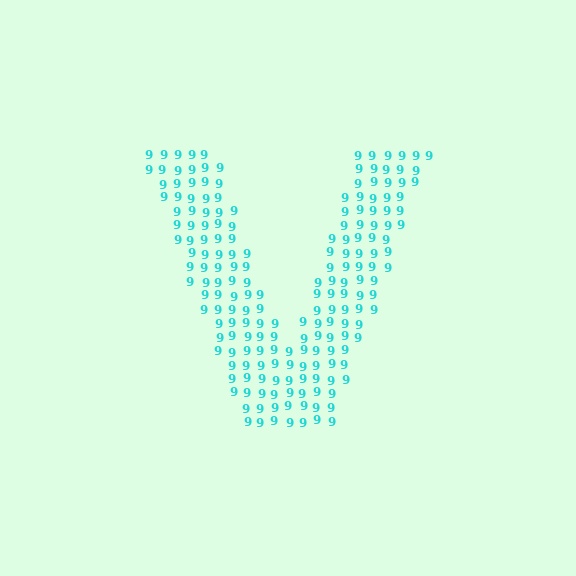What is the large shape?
The large shape is the letter V.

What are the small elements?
The small elements are digit 9's.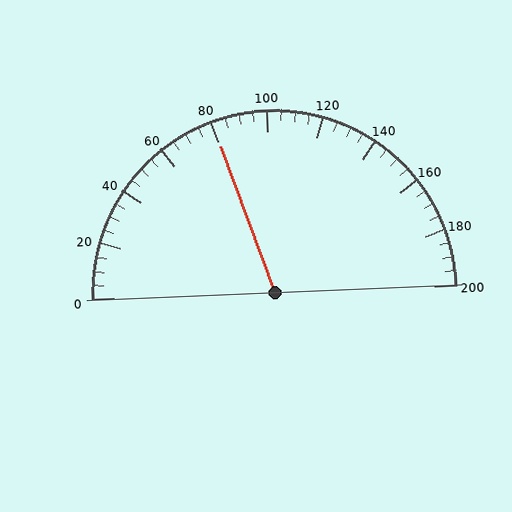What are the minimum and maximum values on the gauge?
The gauge ranges from 0 to 200.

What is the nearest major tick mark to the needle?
The nearest major tick mark is 80.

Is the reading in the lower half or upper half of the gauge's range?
The reading is in the lower half of the range (0 to 200).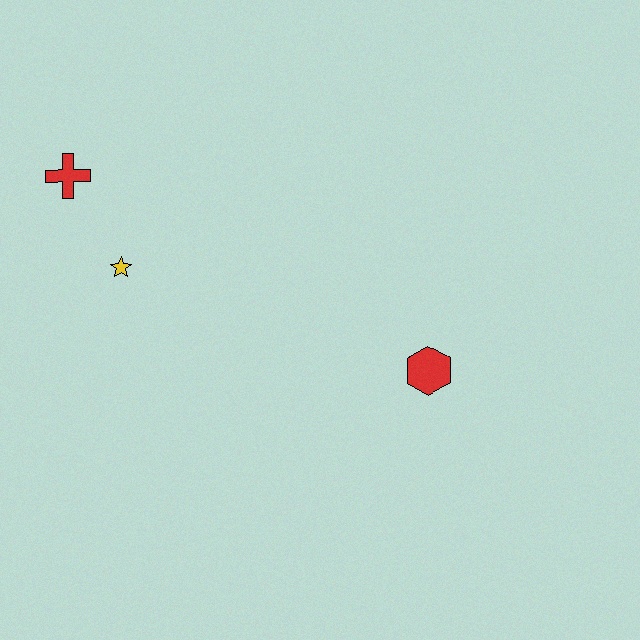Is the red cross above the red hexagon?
Yes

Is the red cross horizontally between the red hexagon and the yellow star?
No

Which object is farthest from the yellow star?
The red hexagon is farthest from the yellow star.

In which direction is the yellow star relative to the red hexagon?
The yellow star is to the left of the red hexagon.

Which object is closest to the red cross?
The yellow star is closest to the red cross.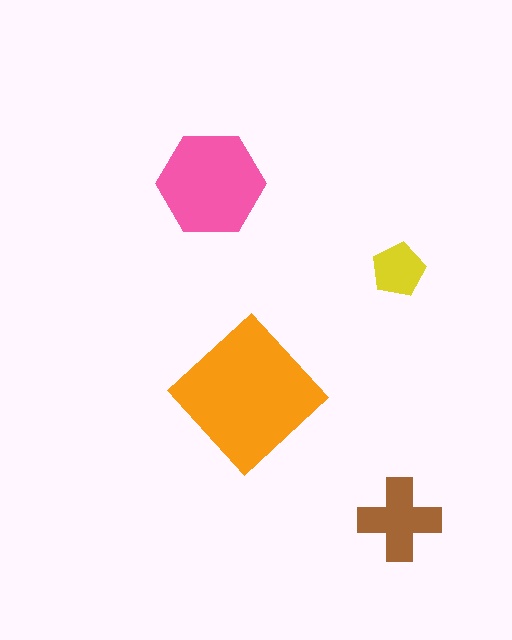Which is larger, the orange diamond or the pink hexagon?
The orange diamond.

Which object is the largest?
The orange diamond.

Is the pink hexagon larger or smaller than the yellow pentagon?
Larger.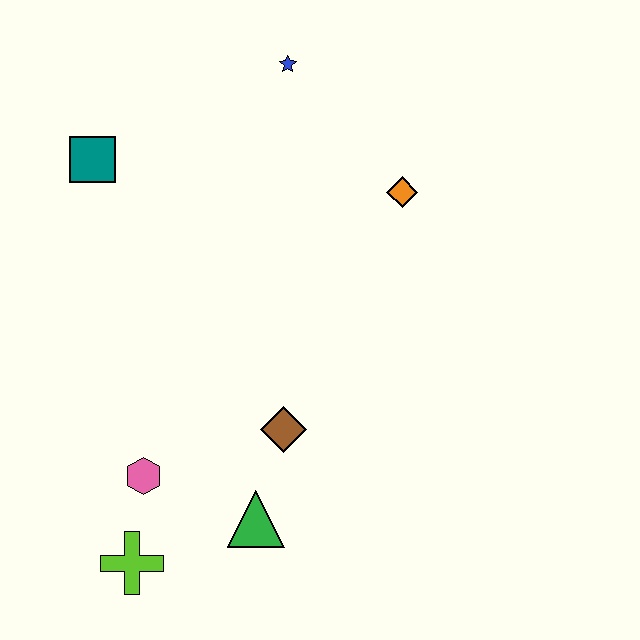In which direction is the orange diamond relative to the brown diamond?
The orange diamond is above the brown diamond.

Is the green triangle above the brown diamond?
No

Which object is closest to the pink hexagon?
The lime cross is closest to the pink hexagon.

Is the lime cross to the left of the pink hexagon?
Yes